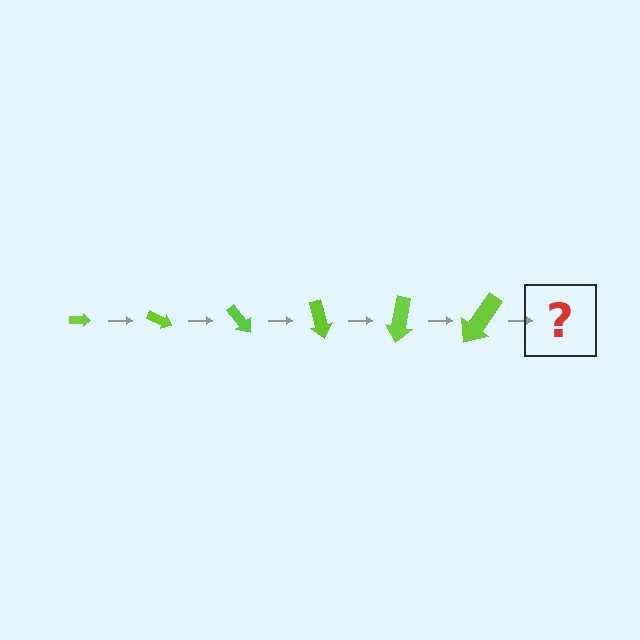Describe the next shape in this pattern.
It should be an arrow, larger than the previous one and rotated 150 degrees from the start.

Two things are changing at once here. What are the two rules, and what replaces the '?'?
The two rules are that the arrow grows larger each step and it rotates 25 degrees each step. The '?' should be an arrow, larger than the previous one and rotated 150 degrees from the start.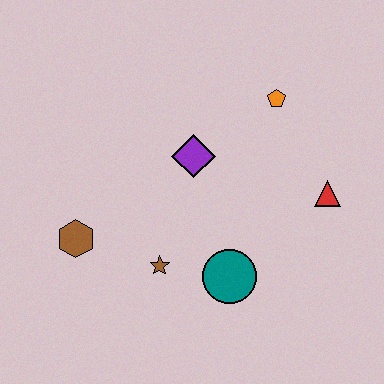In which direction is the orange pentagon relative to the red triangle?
The orange pentagon is above the red triangle.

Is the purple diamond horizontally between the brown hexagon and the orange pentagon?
Yes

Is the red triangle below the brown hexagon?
No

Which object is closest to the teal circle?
The brown star is closest to the teal circle.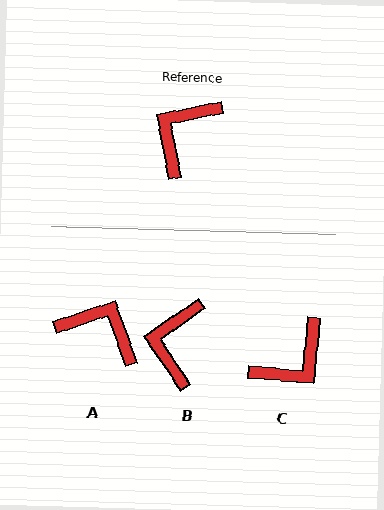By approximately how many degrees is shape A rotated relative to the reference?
Approximately 82 degrees clockwise.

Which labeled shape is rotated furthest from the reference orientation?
C, about 163 degrees away.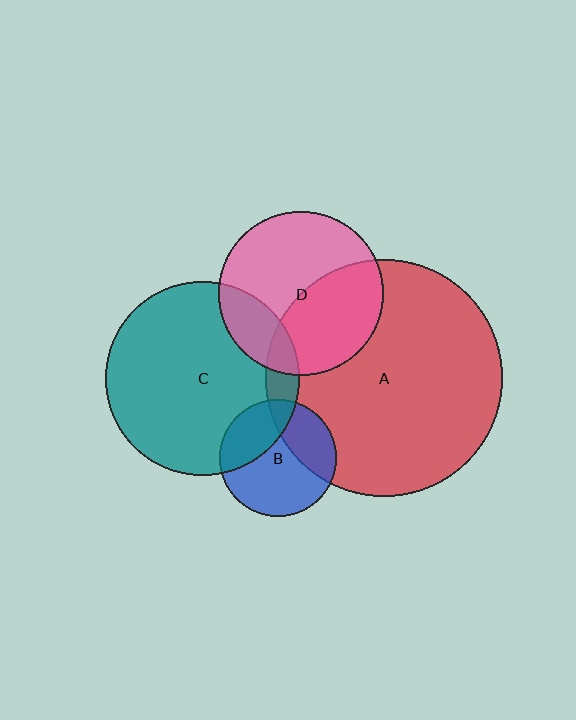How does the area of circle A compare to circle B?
Approximately 4.1 times.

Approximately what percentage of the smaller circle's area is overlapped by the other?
Approximately 10%.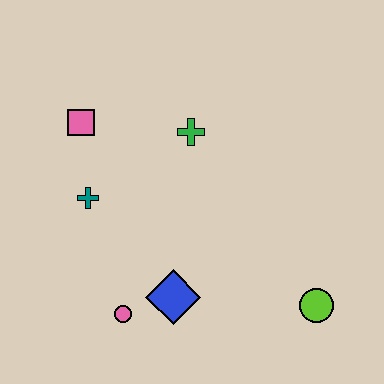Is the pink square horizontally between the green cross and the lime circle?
No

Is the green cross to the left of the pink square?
No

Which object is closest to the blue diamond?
The pink circle is closest to the blue diamond.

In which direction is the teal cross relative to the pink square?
The teal cross is below the pink square.